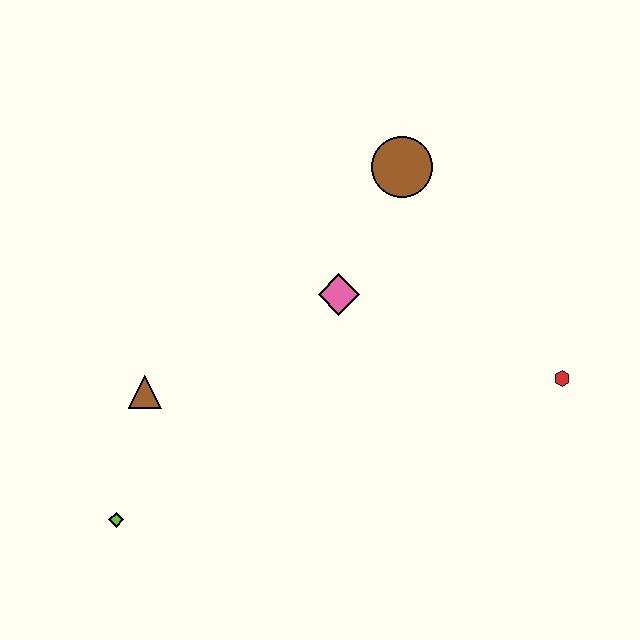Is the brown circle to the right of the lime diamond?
Yes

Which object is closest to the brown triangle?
The lime diamond is closest to the brown triangle.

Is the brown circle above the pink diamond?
Yes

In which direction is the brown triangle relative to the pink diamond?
The brown triangle is to the left of the pink diamond.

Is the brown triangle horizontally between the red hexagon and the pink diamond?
No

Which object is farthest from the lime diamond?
The red hexagon is farthest from the lime diamond.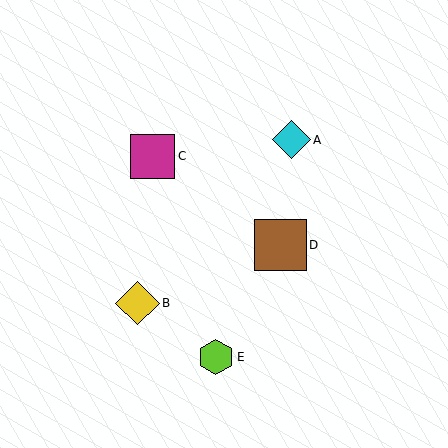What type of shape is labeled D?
Shape D is a brown square.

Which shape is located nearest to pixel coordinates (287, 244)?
The brown square (labeled D) at (281, 245) is nearest to that location.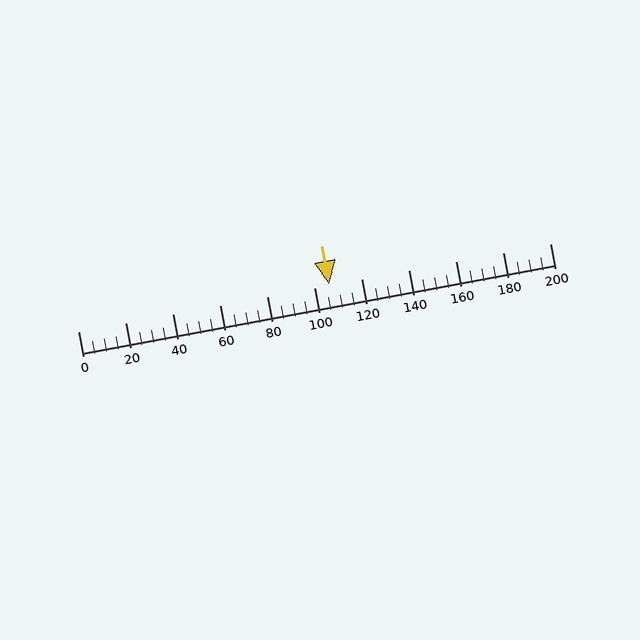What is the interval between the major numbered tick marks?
The major tick marks are spaced 20 units apart.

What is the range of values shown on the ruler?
The ruler shows values from 0 to 200.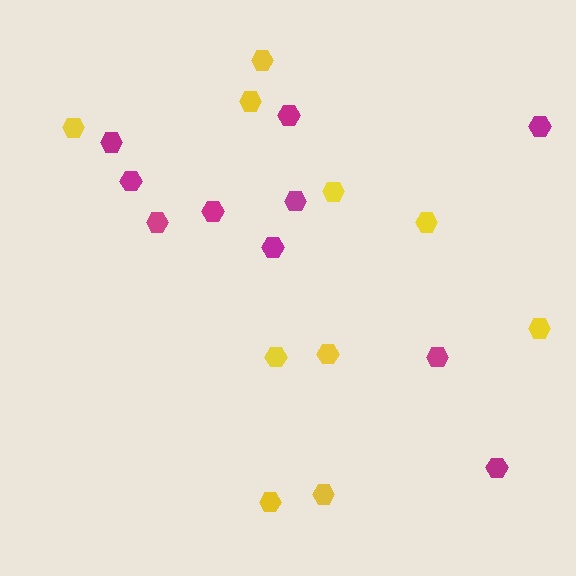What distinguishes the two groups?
There are 2 groups: one group of yellow hexagons (10) and one group of magenta hexagons (10).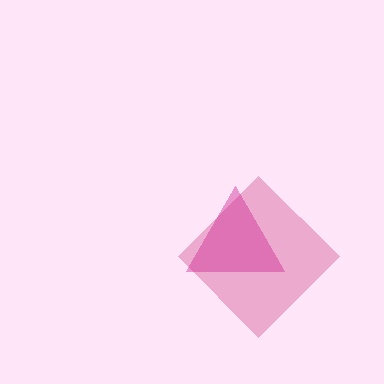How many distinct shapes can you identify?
There are 2 distinct shapes: a pink diamond, a magenta triangle.